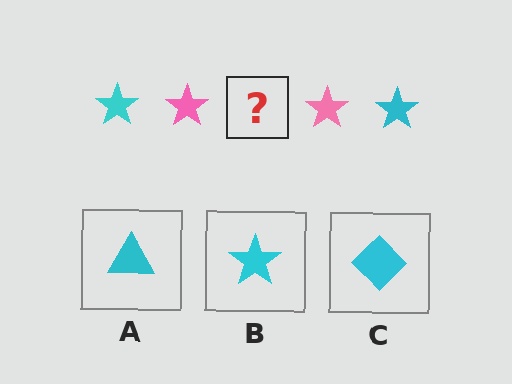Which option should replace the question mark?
Option B.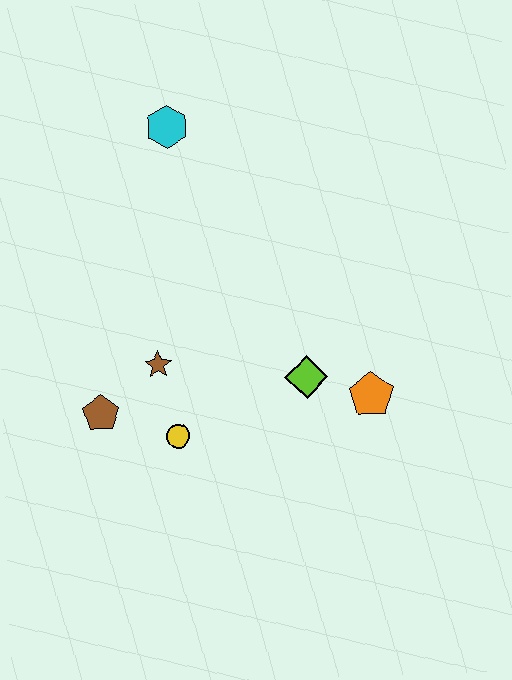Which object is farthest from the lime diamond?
The cyan hexagon is farthest from the lime diamond.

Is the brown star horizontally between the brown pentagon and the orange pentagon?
Yes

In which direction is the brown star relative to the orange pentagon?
The brown star is to the left of the orange pentagon.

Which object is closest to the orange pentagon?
The lime diamond is closest to the orange pentagon.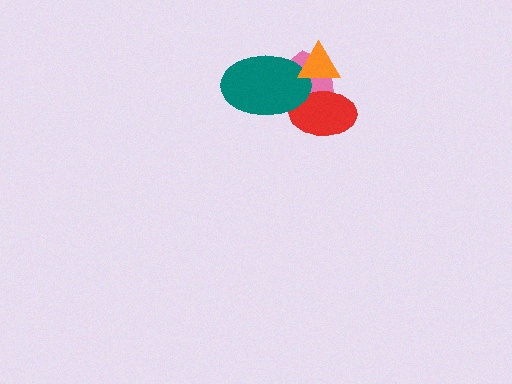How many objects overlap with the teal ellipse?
3 objects overlap with the teal ellipse.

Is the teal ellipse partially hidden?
Yes, it is partially covered by another shape.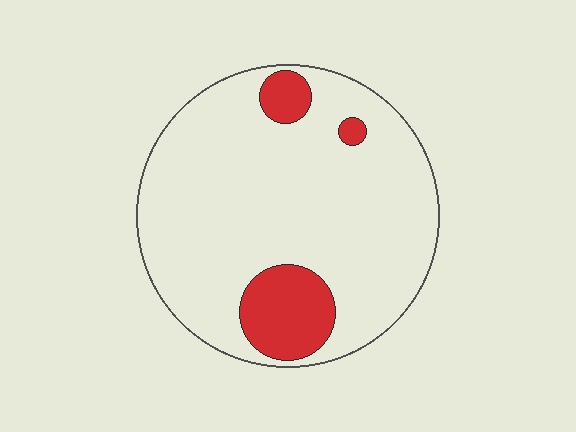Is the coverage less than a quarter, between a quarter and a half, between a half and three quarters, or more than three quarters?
Less than a quarter.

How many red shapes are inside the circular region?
3.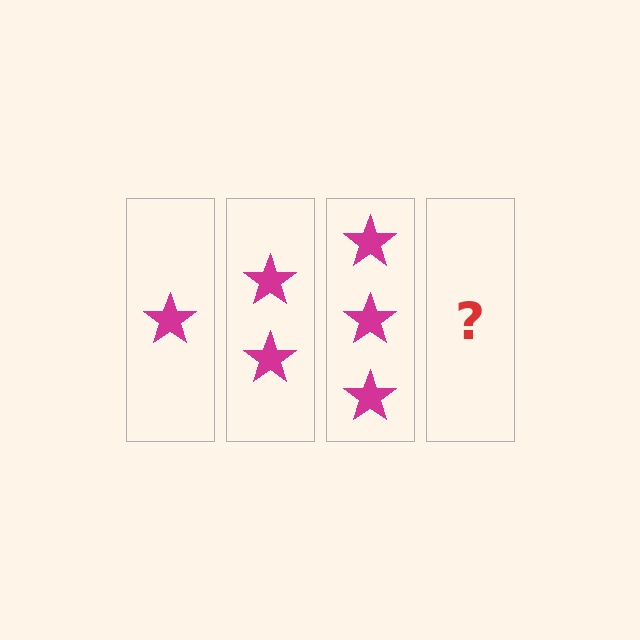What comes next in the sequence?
The next element should be 4 stars.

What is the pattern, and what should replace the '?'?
The pattern is that each step adds one more star. The '?' should be 4 stars.